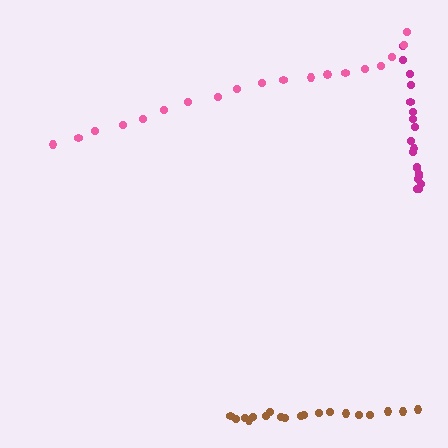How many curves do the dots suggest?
There are 3 distinct paths.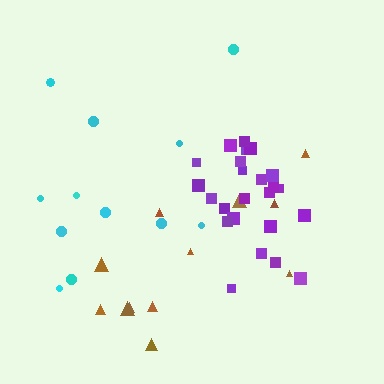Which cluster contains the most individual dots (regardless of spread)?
Purple (24).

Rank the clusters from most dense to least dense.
purple, brown, cyan.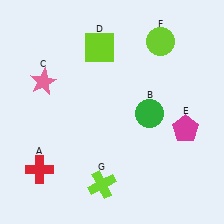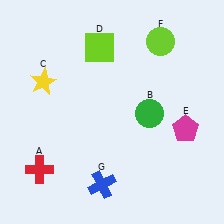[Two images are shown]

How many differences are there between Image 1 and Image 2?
There are 2 differences between the two images.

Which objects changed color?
C changed from pink to yellow. G changed from lime to blue.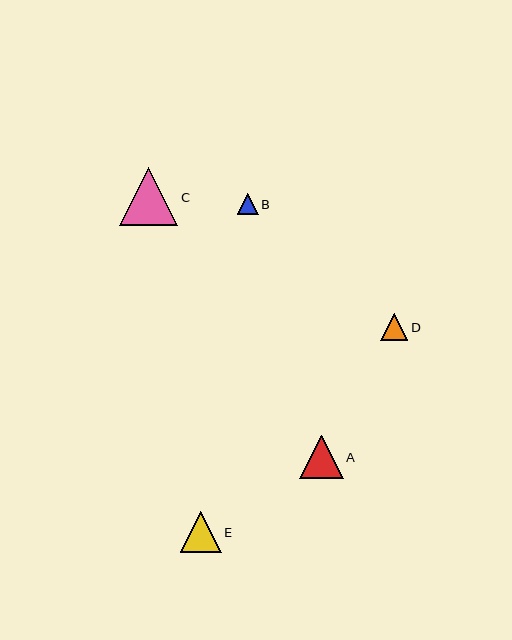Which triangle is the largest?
Triangle C is the largest with a size of approximately 58 pixels.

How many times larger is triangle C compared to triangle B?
Triangle C is approximately 2.8 times the size of triangle B.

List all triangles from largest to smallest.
From largest to smallest: C, A, E, D, B.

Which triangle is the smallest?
Triangle B is the smallest with a size of approximately 21 pixels.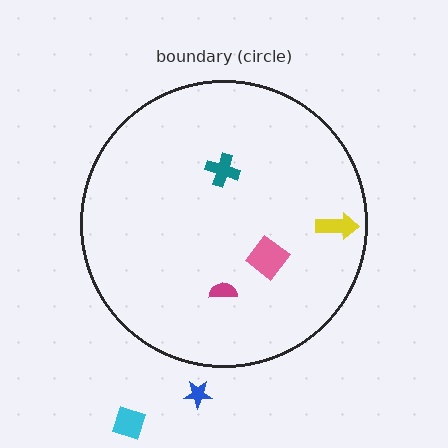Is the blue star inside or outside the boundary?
Outside.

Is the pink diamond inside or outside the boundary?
Inside.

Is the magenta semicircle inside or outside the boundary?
Inside.